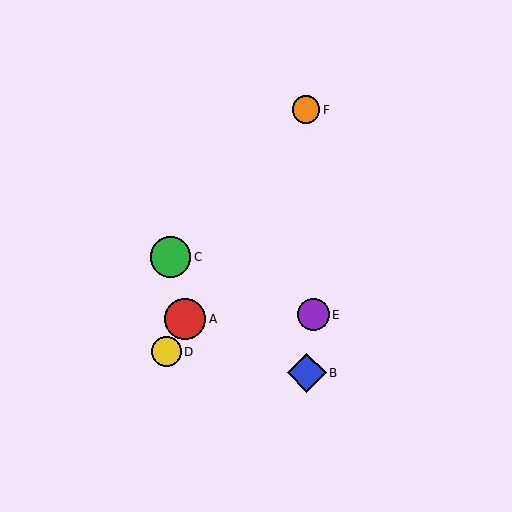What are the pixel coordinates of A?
Object A is at (185, 319).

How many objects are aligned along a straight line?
3 objects (A, D, F) are aligned along a straight line.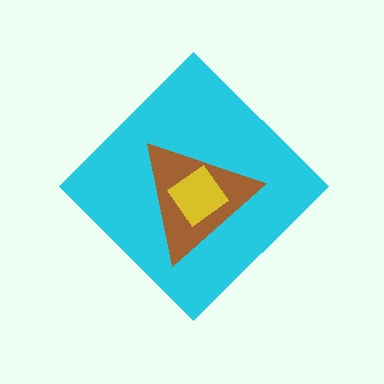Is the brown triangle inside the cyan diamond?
Yes.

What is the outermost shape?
The cyan diamond.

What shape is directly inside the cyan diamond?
The brown triangle.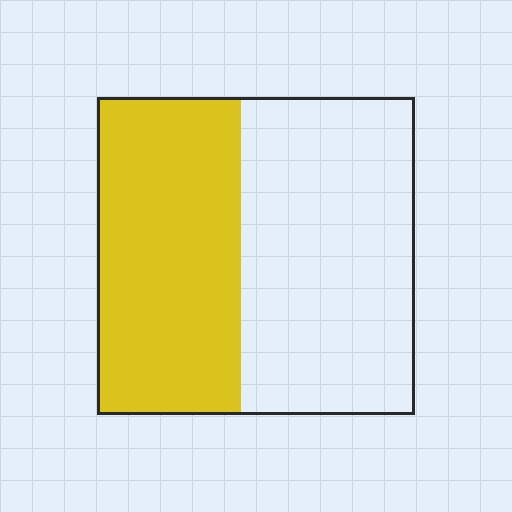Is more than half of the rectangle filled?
No.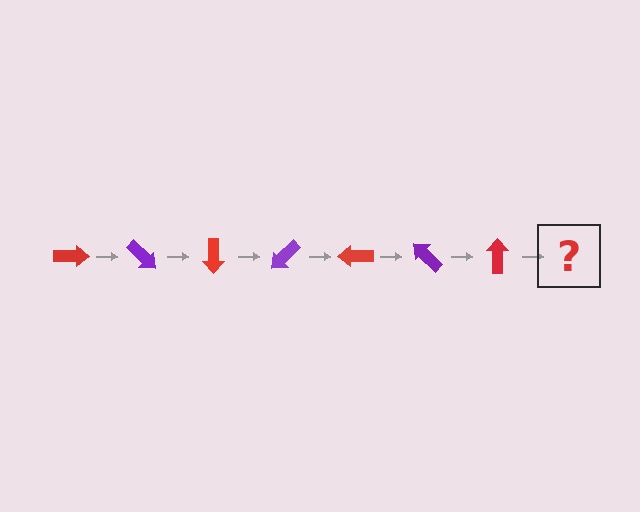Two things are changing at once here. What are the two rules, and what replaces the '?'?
The two rules are that it rotates 45 degrees each step and the color cycles through red and purple. The '?' should be a purple arrow, rotated 315 degrees from the start.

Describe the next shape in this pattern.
It should be a purple arrow, rotated 315 degrees from the start.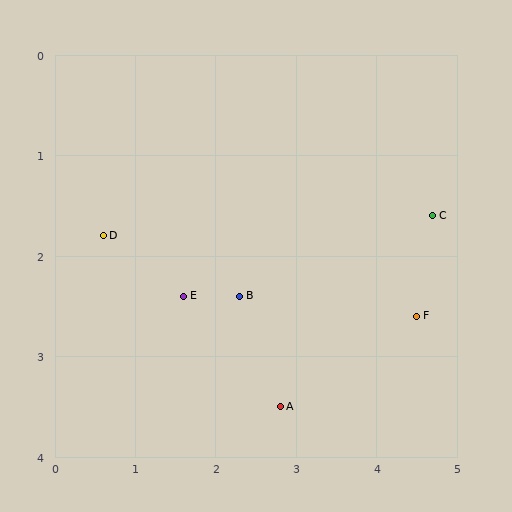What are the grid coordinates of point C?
Point C is at approximately (4.7, 1.6).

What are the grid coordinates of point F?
Point F is at approximately (4.5, 2.6).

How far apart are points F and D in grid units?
Points F and D are about 4.0 grid units apart.